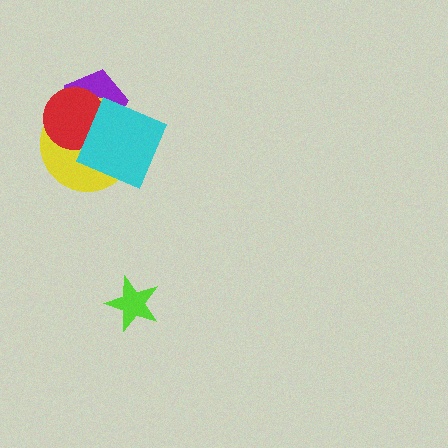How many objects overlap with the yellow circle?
3 objects overlap with the yellow circle.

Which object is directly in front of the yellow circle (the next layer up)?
The red circle is directly in front of the yellow circle.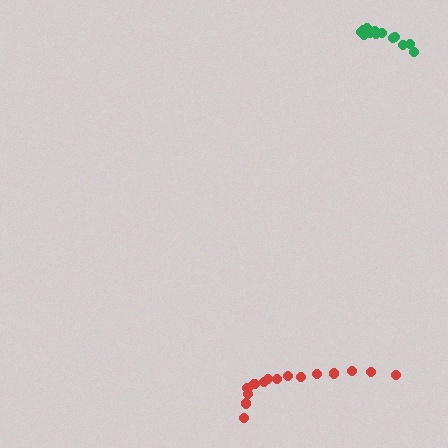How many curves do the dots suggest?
There are 2 distinct paths.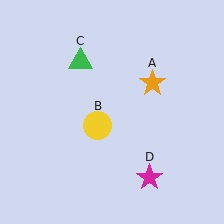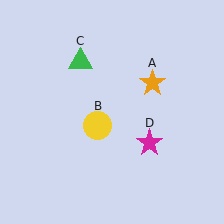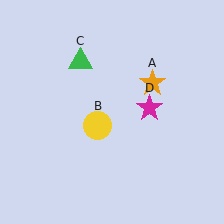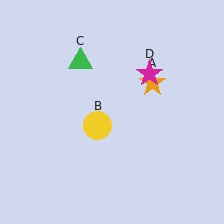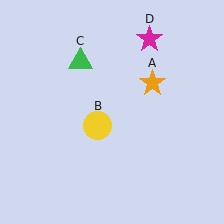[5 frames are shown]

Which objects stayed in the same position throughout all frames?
Orange star (object A) and yellow circle (object B) and green triangle (object C) remained stationary.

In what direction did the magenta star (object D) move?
The magenta star (object D) moved up.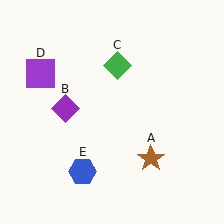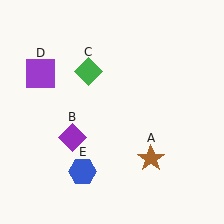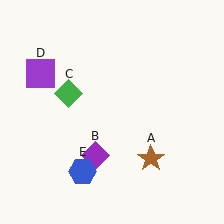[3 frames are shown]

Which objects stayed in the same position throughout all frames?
Brown star (object A) and purple square (object D) and blue hexagon (object E) remained stationary.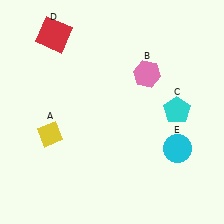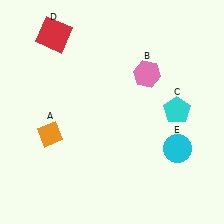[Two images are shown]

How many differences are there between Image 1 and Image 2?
There is 1 difference between the two images.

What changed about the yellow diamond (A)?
In Image 1, A is yellow. In Image 2, it changed to orange.